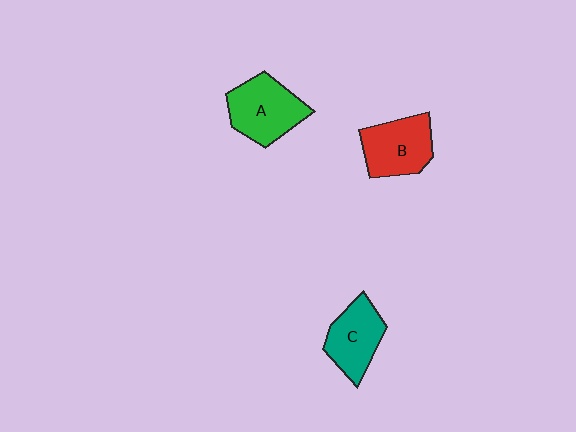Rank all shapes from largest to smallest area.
From largest to smallest: A (green), B (red), C (teal).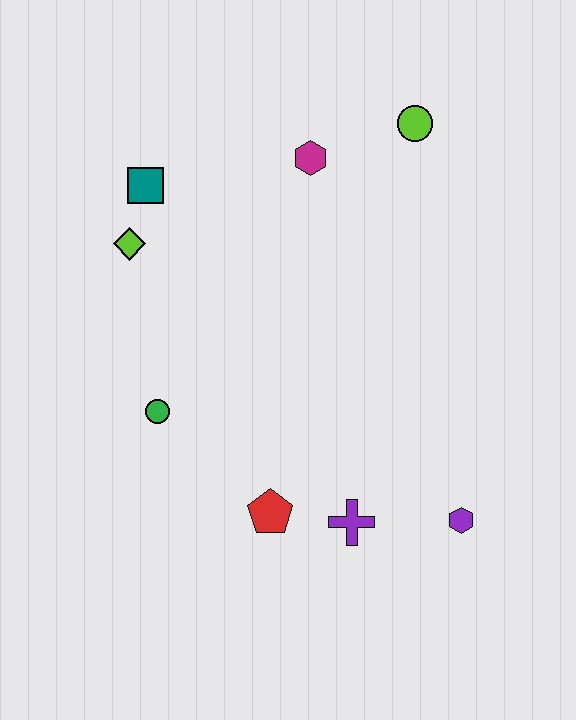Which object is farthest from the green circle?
The lime circle is farthest from the green circle.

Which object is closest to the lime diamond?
The teal square is closest to the lime diamond.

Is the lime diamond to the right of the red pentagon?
No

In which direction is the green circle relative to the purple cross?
The green circle is to the left of the purple cross.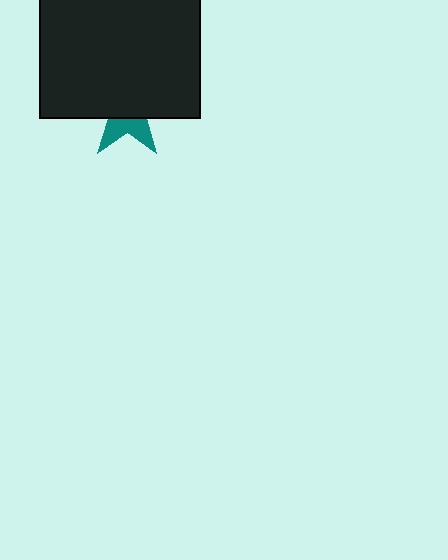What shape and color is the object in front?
The object in front is a black square.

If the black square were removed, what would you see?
You would see the complete teal star.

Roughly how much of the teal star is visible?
A small part of it is visible (roughly 36%).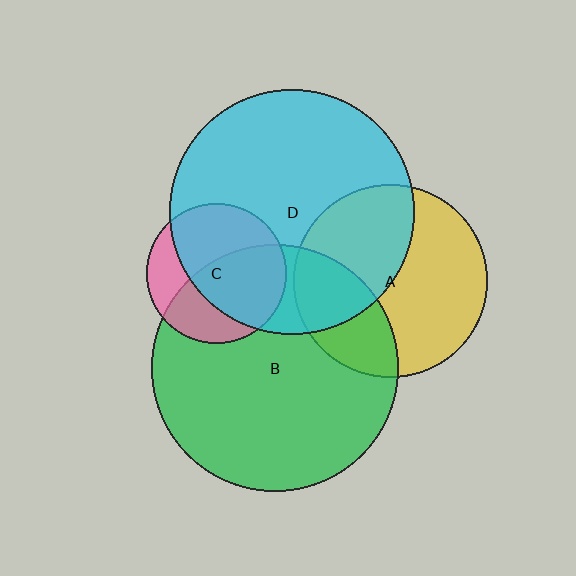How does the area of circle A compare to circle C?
Approximately 1.9 times.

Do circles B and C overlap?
Yes.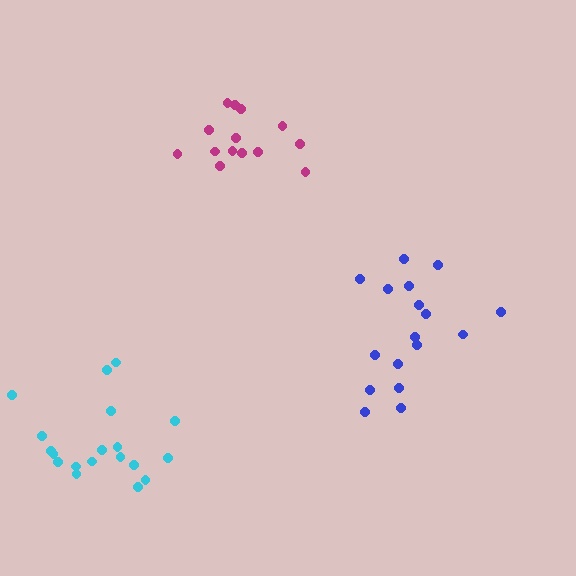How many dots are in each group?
Group 1: 17 dots, Group 2: 14 dots, Group 3: 19 dots (50 total).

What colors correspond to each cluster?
The clusters are colored: blue, magenta, cyan.